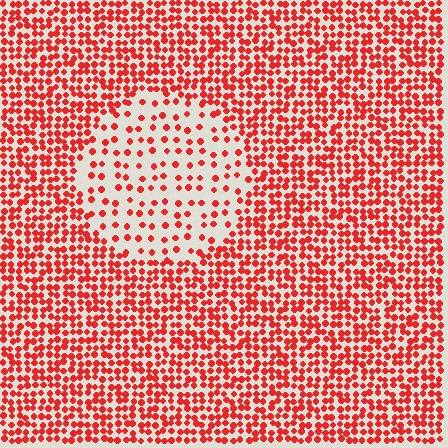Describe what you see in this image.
The image contains small red elements arranged at two different densities. A circle-shaped region is visible where the elements are less densely packed than the surrounding area.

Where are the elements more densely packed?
The elements are more densely packed outside the circle boundary.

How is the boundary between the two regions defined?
The boundary is defined by a change in element density (approximately 2.6x ratio). All elements are the same color, size, and shape.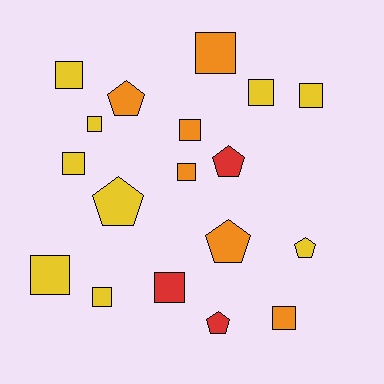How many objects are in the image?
There are 18 objects.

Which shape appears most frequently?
Square, with 12 objects.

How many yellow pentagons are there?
There are 2 yellow pentagons.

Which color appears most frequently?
Yellow, with 9 objects.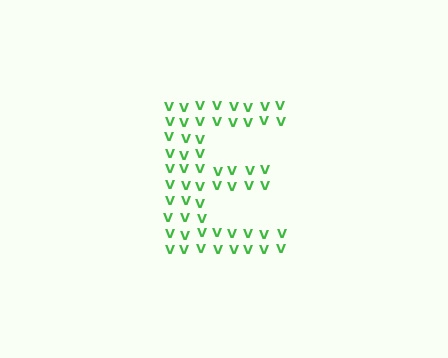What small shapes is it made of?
It is made of small letter V's.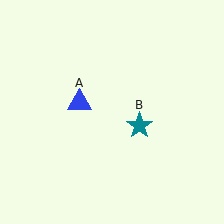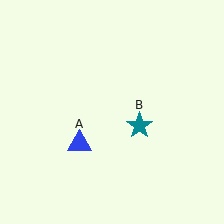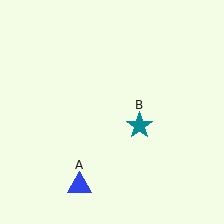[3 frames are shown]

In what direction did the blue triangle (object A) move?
The blue triangle (object A) moved down.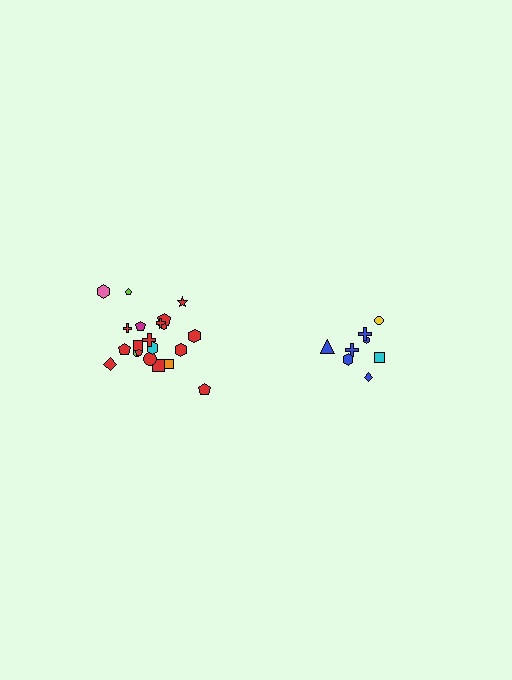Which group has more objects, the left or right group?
The left group.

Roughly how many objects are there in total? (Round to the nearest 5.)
Roughly 30 objects in total.